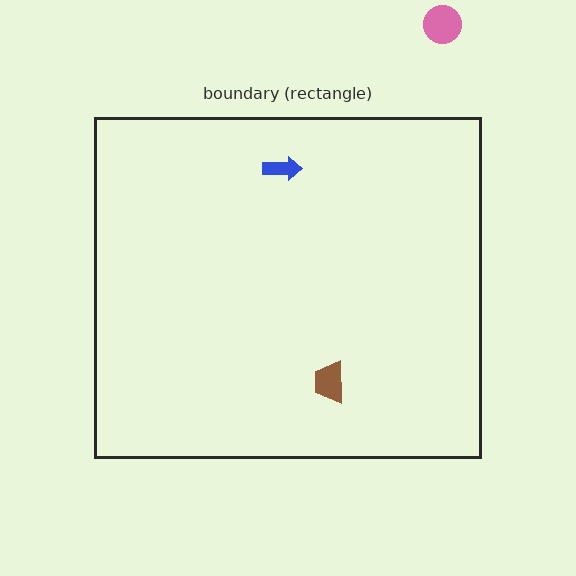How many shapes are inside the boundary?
2 inside, 1 outside.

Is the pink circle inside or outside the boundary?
Outside.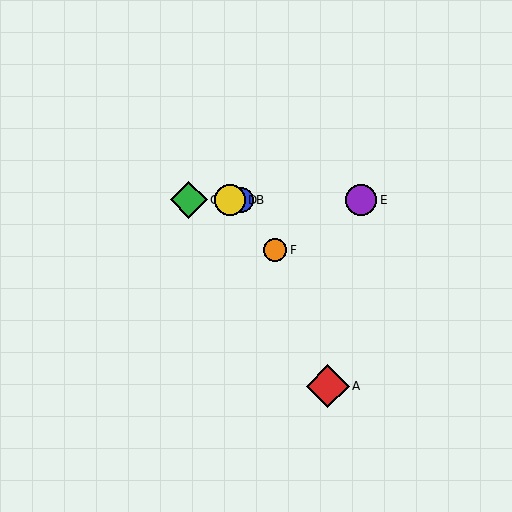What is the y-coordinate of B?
Object B is at y≈200.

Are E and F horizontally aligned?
No, E is at y≈200 and F is at y≈250.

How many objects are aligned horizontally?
4 objects (B, C, D, E) are aligned horizontally.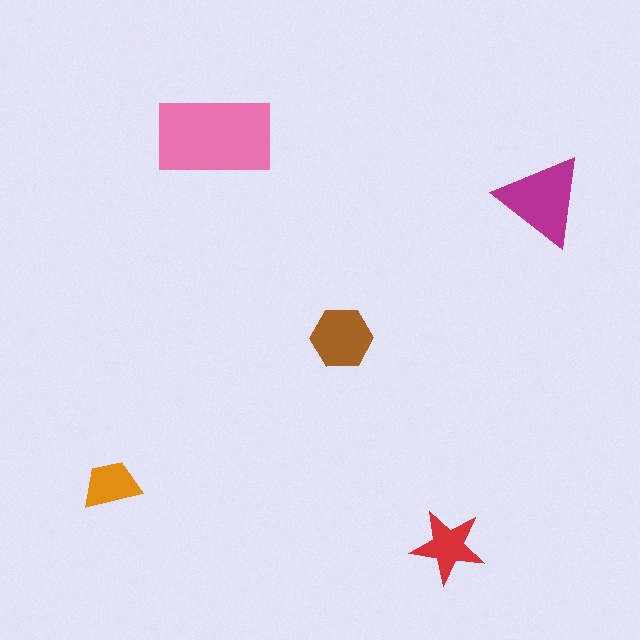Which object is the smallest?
The orange trapezoid.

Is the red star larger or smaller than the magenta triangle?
Smaller.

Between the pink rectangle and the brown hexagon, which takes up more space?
The pink rectangle.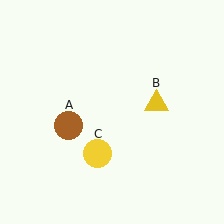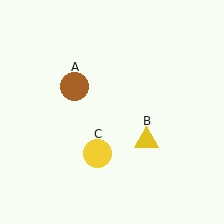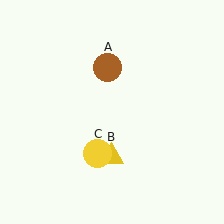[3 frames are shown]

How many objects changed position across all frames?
2 objects changed position: brown circle (object A), yellow triangle (object B).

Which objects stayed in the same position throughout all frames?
Yellow circle (object C) remained stationary.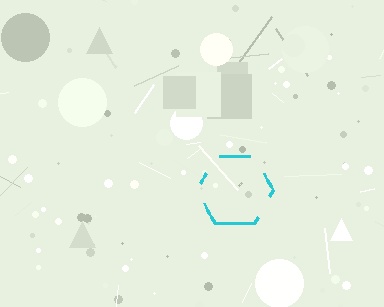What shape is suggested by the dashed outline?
The dashed outline suggests a hexagon.